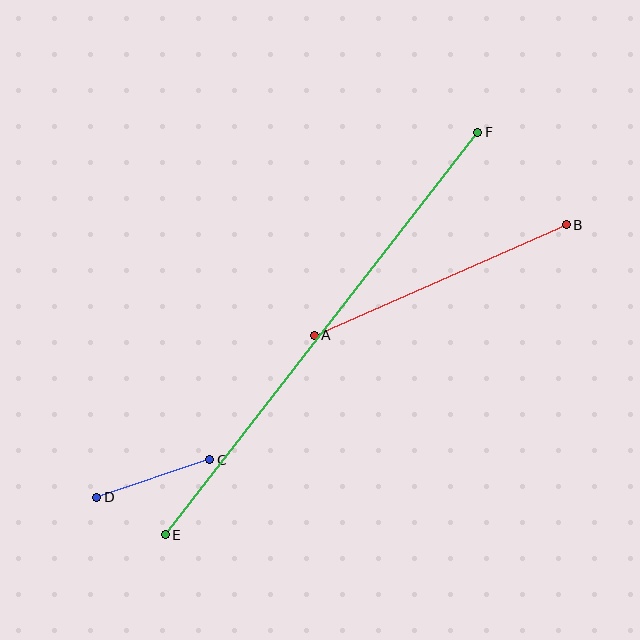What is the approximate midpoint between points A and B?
The midpoint is at approximately (440, 280) pixels.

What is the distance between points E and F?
The distance is approximately 510 pixels.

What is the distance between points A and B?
The distance is approximately 275 pixels.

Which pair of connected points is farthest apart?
Points E and F are farthest apart.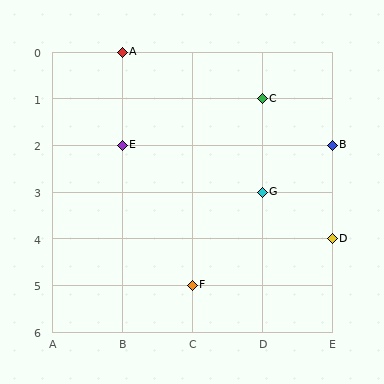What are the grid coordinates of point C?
Point C is at grid coordinates (D, 1).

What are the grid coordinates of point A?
Point A is at grid coordinates (B, 0).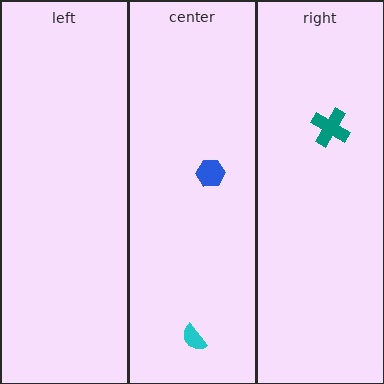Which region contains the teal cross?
The right region.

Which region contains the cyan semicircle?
The center region.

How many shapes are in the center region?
2.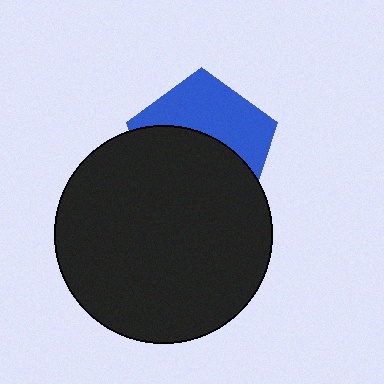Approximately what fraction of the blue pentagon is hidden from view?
Roughly 56% of the blue pentagon is hidden behind the black circle.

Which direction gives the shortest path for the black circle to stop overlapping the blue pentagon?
Moving down gives the shortest separation.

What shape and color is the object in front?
The object in front is a black circle.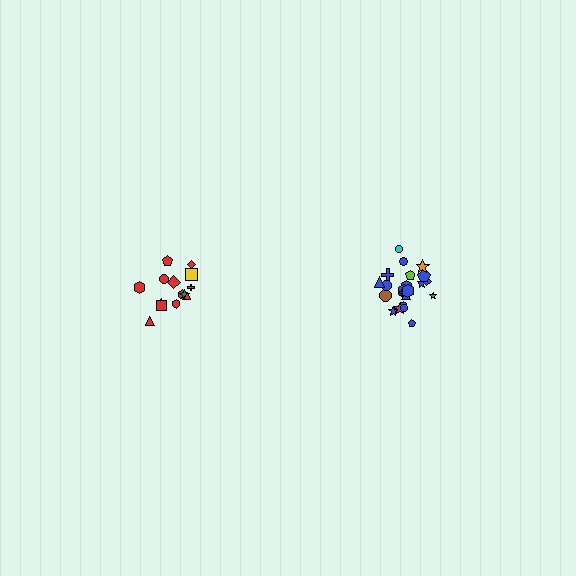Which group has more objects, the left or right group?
The right group.